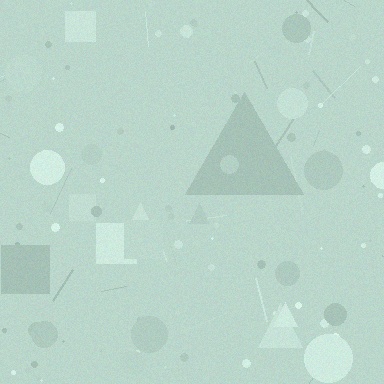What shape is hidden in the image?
A triangle is hidden in the image.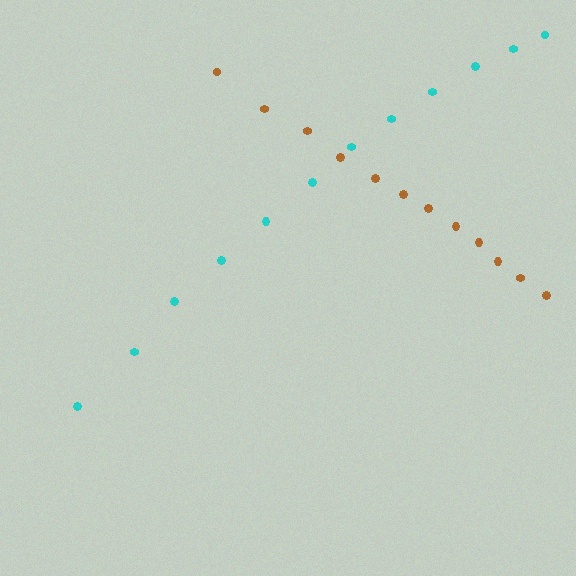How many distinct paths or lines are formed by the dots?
There are 2 distinct paths.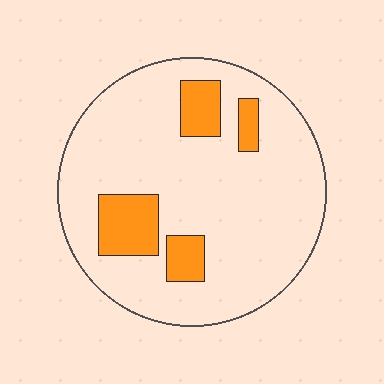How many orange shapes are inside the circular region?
4.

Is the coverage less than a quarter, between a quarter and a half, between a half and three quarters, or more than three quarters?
Less than a quarter.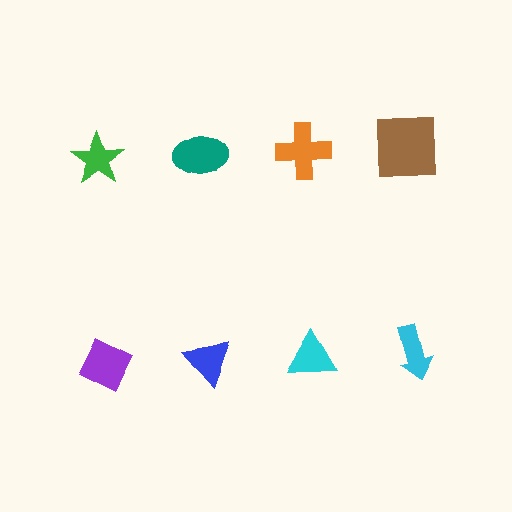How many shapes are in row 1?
4 shapes.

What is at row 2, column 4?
A cyan arrow.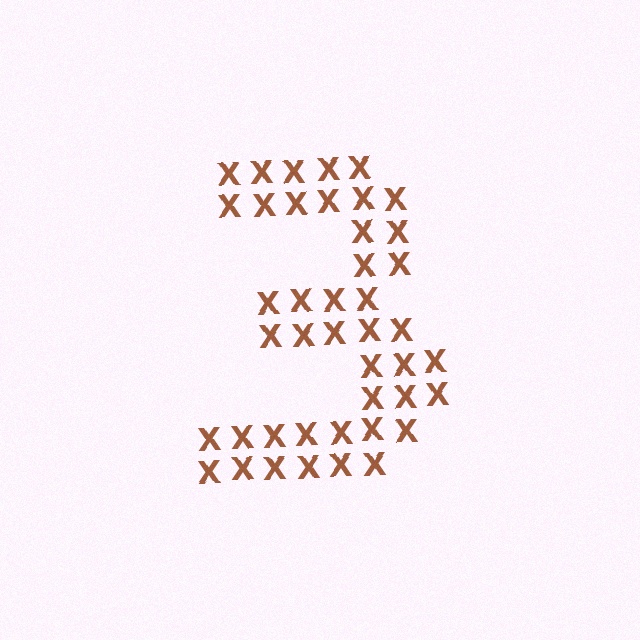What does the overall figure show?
The overall figure shows the digit 3.